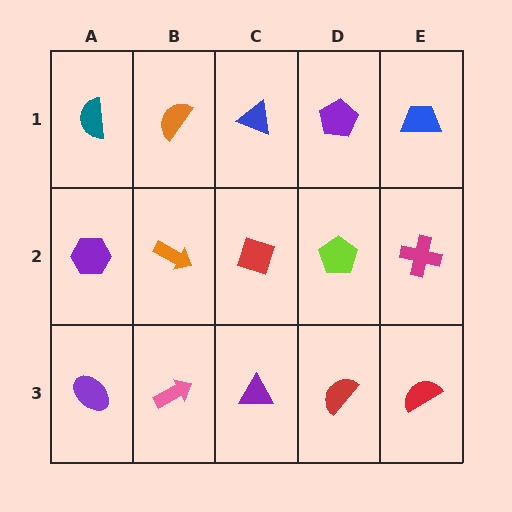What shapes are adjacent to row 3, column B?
An orange arrow (row 2, column B), a purple ellipse (row 3, column A), a purple triangle (row 3, column C).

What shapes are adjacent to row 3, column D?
A lime pentagon (row 2, column D), a purple triangle (row 3, column C), a red semicircle (row 3, column E).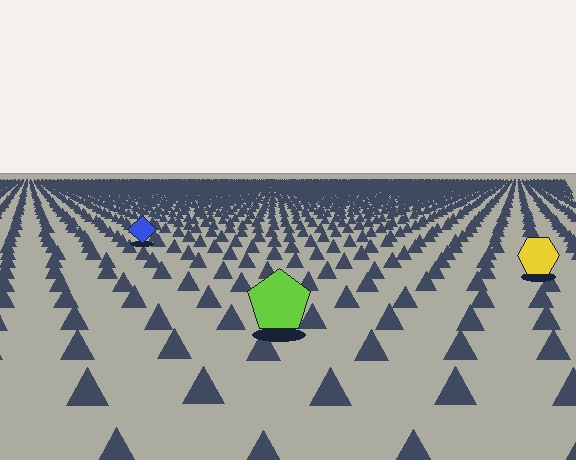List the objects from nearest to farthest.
From nearest to farthest: the lime pentagon, the yellow hexagon, the blue diamond.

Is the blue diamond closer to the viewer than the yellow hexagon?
No. The yellow hexagon is closer — you can tell from the texture gradient: the ground texture is coarser near it.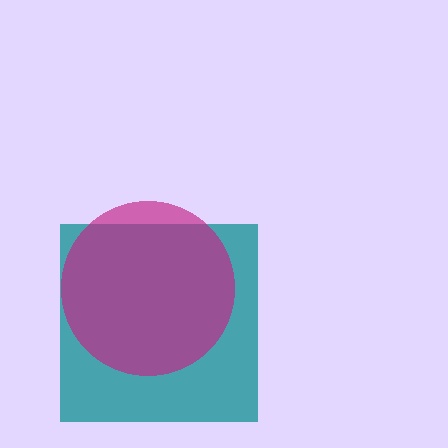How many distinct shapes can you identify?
There are 2 distinct shapes: a teal square, a magenta circle.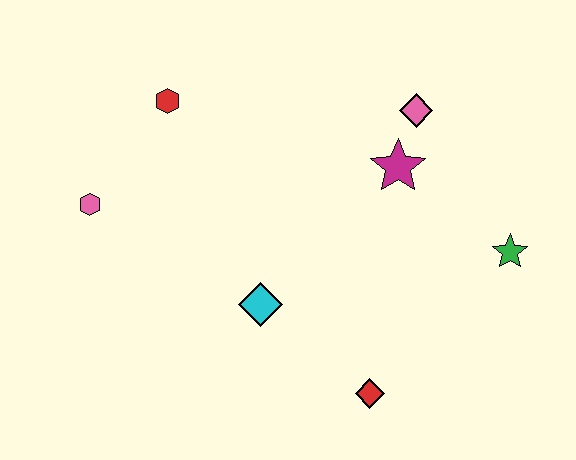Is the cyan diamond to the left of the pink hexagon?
No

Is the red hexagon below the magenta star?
No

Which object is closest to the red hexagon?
The pink hexagon is closest to the red hexagon.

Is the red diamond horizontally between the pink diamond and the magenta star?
No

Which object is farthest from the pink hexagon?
The green star is farthest from the pink hexagon.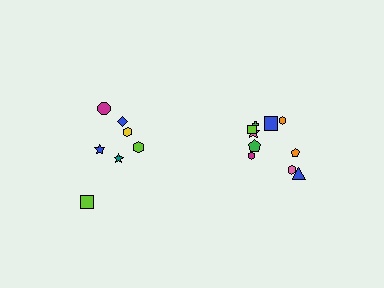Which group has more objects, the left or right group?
The right group.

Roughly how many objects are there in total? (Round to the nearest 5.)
Roughly 15 objects in total.